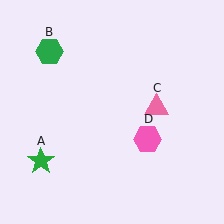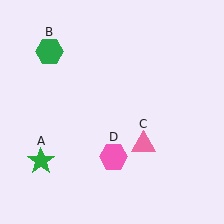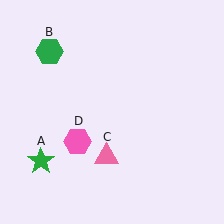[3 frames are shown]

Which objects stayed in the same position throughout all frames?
Green star (object A) and green hexagon (object B) remained stationary.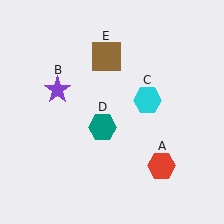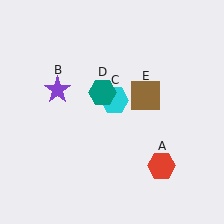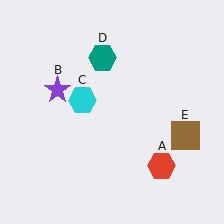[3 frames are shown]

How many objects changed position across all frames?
3 objects changed position: cyan hexagon (object C), teal hexagon (object D), brown square (object E).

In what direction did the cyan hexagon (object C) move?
The cyan hexagon (object C) moved left.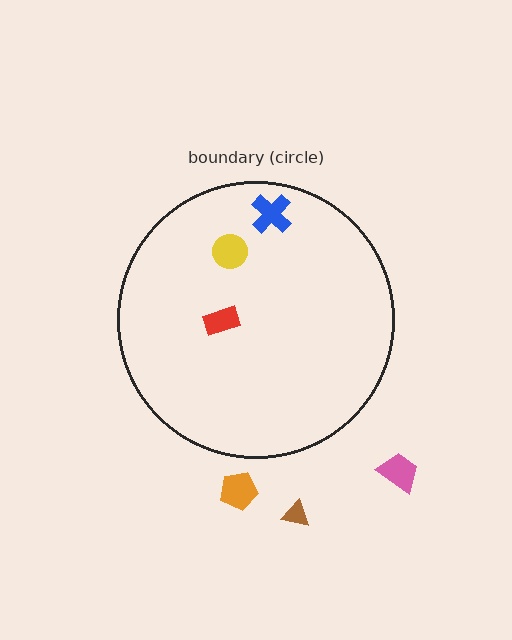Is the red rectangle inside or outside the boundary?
Inside.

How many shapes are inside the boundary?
3 inside, 3 outside.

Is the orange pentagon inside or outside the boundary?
Outside.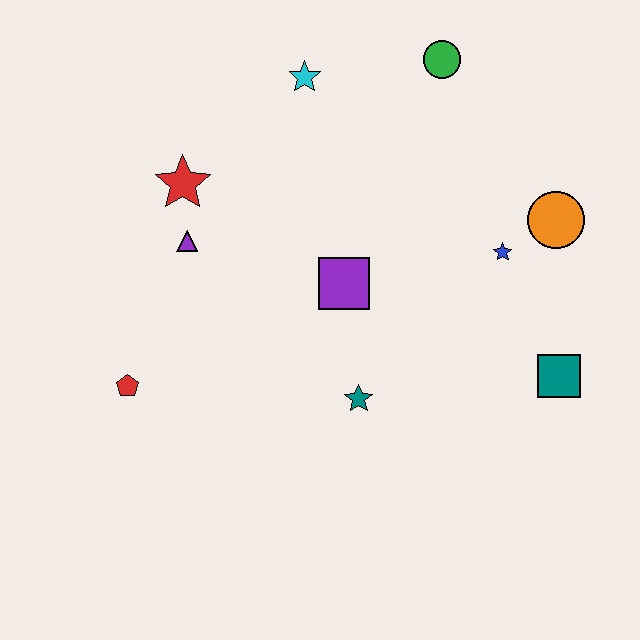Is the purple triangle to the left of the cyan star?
Yes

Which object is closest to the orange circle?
The blue star is closest to the orange circle.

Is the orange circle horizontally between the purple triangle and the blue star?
No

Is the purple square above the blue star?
No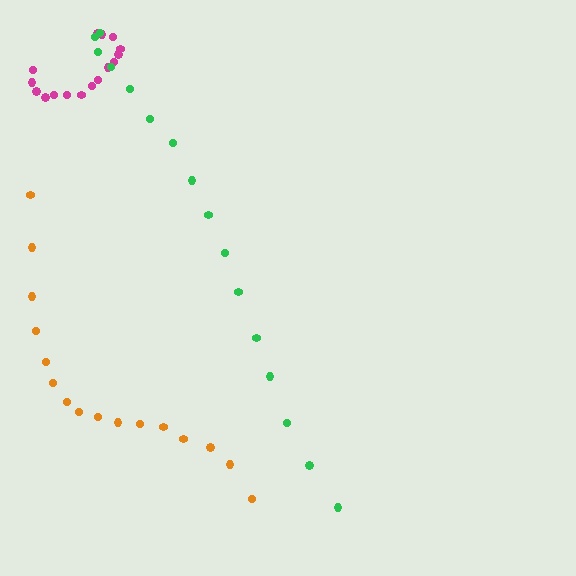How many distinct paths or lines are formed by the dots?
There are 3 distinct paths.